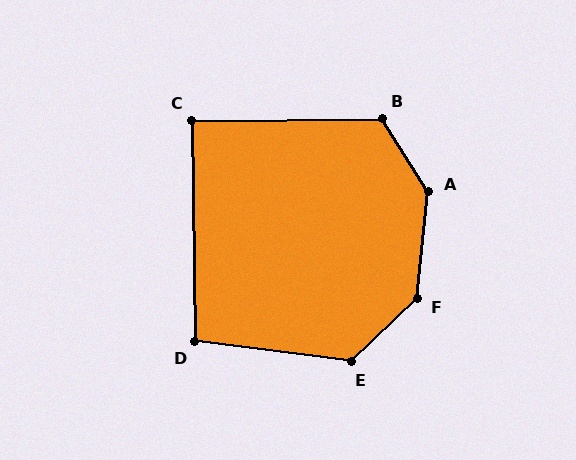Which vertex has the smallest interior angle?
C, at approximately 90 degrees.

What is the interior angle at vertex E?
Approximately 129 degrees (obtuse).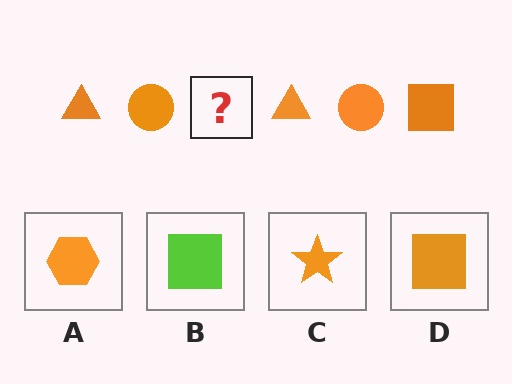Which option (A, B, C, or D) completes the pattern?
D.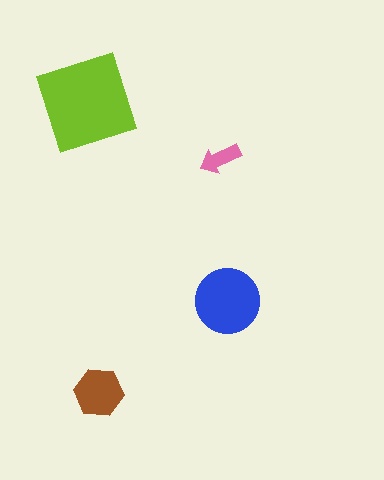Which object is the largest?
The lime diamond.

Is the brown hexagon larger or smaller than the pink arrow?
Larger.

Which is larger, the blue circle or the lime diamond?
The lime diamond.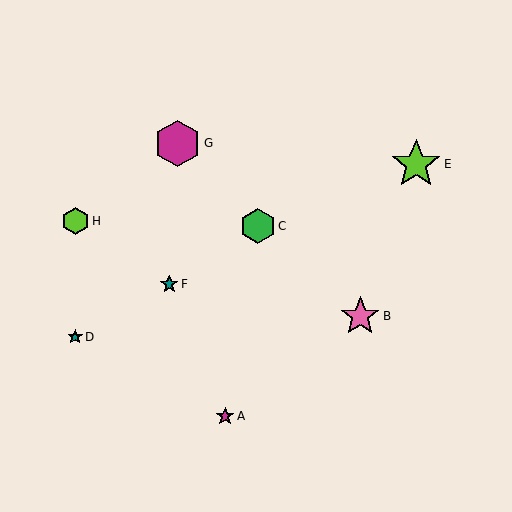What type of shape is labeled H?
Shape H is a lime hexagon.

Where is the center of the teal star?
The center of the teal star is at (75, 337).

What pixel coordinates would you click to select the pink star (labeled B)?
Click at (360, 316) to select the pink star B.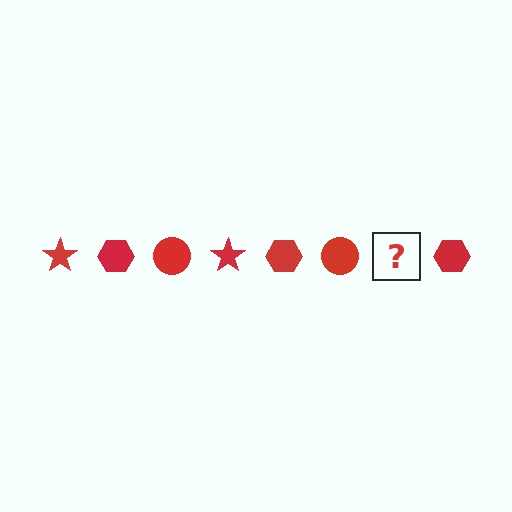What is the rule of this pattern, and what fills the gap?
The rule is that the pattern cycles through star, hexagon, circle shapes in red. The gap should be filled with a red star.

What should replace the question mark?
The question mark should be replaced with a red star.